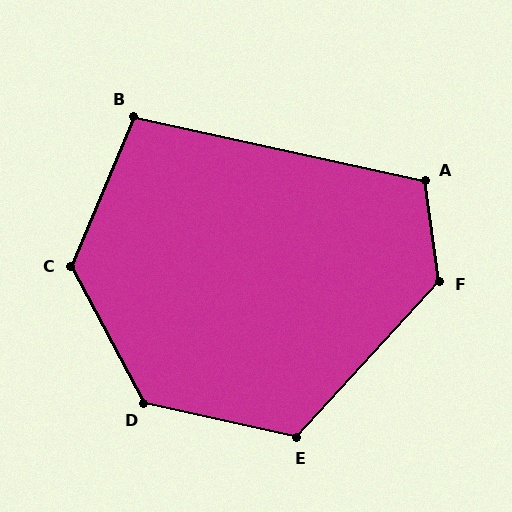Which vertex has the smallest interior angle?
B, at approximately 100 degrees.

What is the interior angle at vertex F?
Approximately 129 degrees (obtuse).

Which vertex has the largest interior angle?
D, at approximately 130 degrees.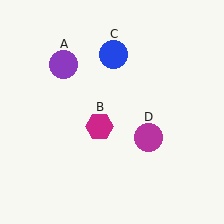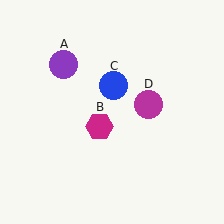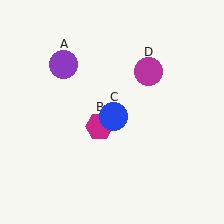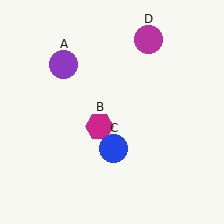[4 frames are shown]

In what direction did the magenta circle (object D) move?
The magenta circle (object D) moved up.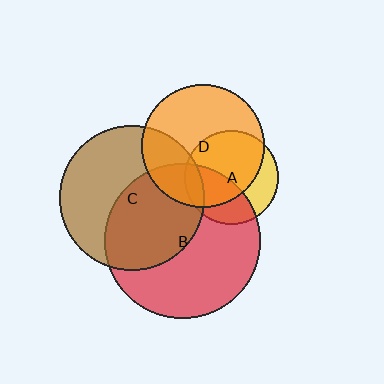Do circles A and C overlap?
Yes.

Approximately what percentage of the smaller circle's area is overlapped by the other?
Approximately 10%.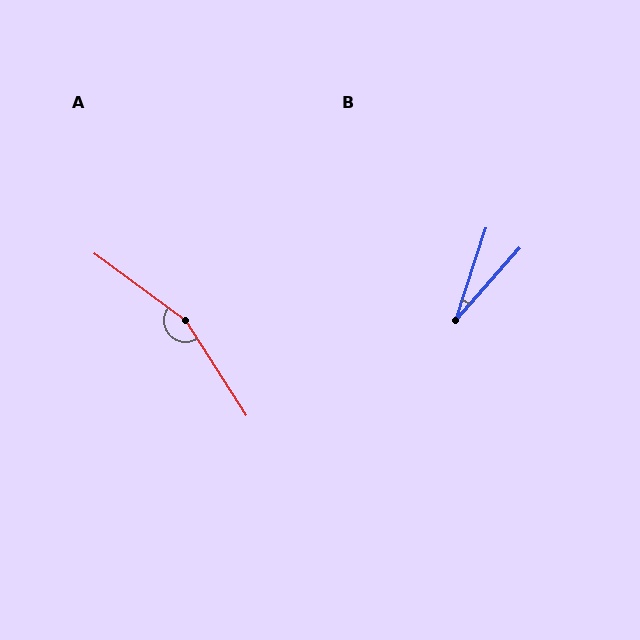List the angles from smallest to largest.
B (23°), A (159°).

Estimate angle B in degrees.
Approximately 23 degrees.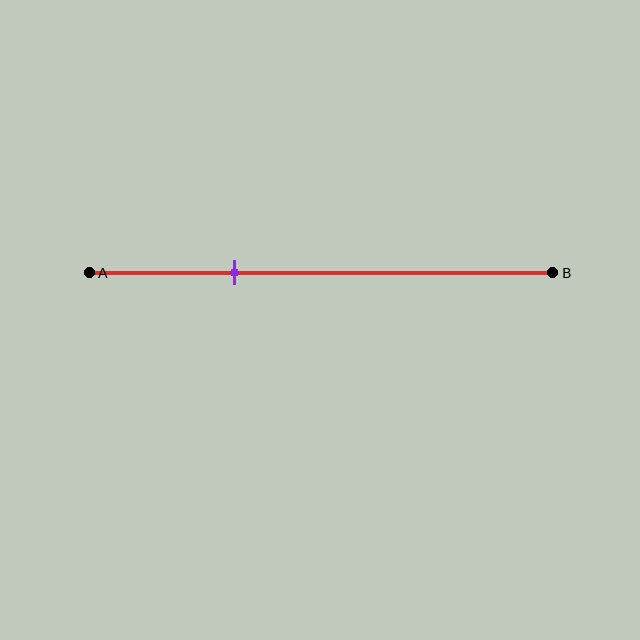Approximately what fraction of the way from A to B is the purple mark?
The purple mark is approximately 30% of the way from A to B.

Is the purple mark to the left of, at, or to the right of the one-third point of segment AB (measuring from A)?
The purple mark is approximately at the one-third point of segment AB.